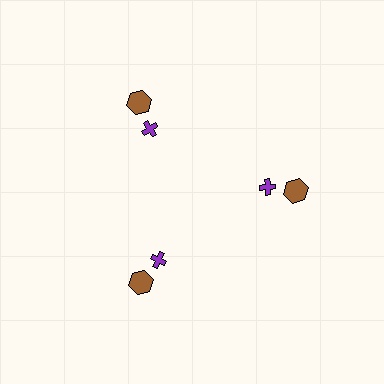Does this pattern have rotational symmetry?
Yes, this pattern has 3-fold rotational symmetry. It looks the same after rotating 120 degrees around the center.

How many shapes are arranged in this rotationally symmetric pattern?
There are 6 shapes, arranged in 3 groups of 2.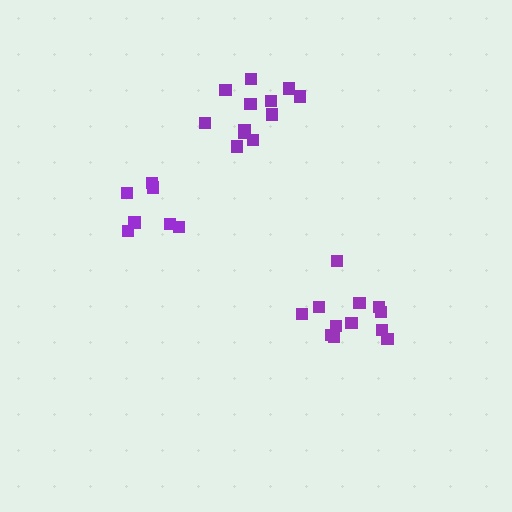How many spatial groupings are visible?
There are 3 spatial groupings.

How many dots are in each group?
Group 1: 7 dots, Group 2: 12 dots, Group 3: 12 dots (31 total).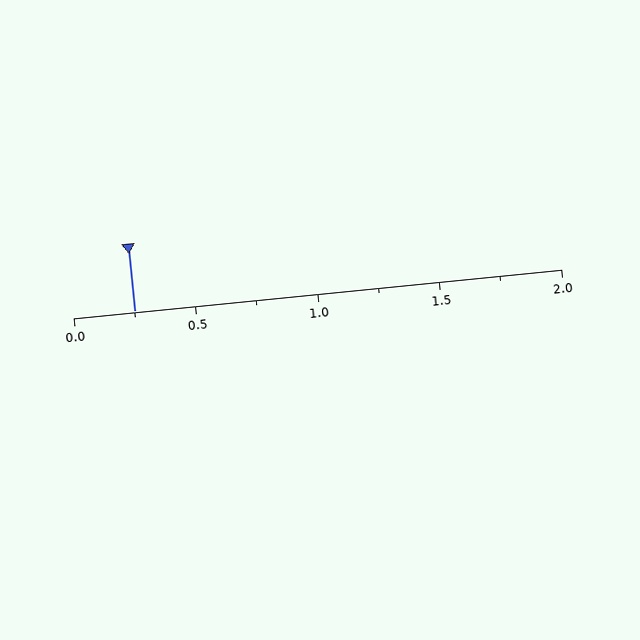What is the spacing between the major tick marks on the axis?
The major ticks are spaced 0.5 apart.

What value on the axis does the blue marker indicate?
The marker indicates approximately 0.25.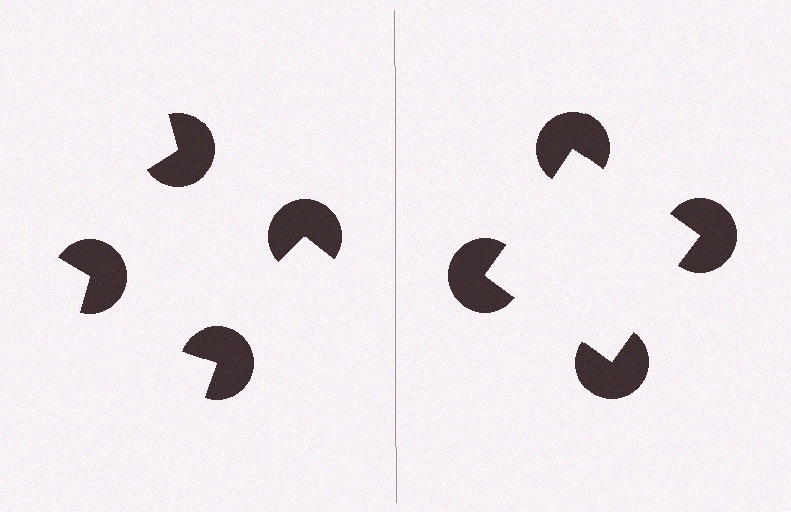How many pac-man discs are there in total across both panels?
8 — 4 on each side.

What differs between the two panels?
The pac-man discs are positioned identically on both sides; only the wedge orientations differ. On the right they align to a square; on the left they are misaligned.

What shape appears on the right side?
An illusory square.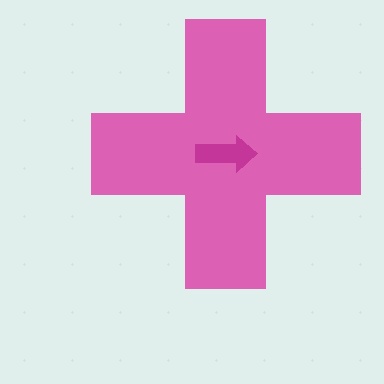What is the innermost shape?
The magenta arrow.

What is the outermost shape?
The pink cross.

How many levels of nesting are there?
2.